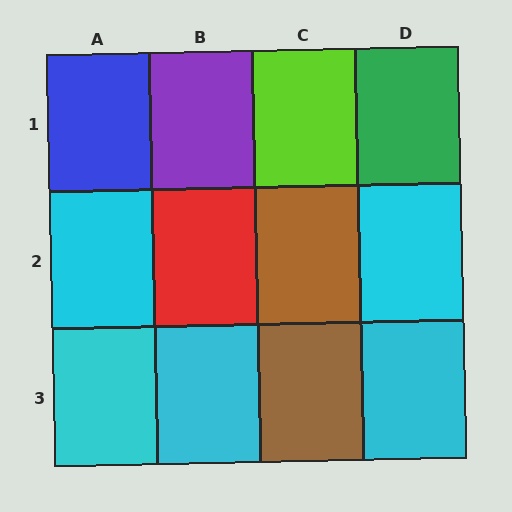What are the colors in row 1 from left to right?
Blue, purple, lime, green.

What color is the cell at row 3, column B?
Cyan.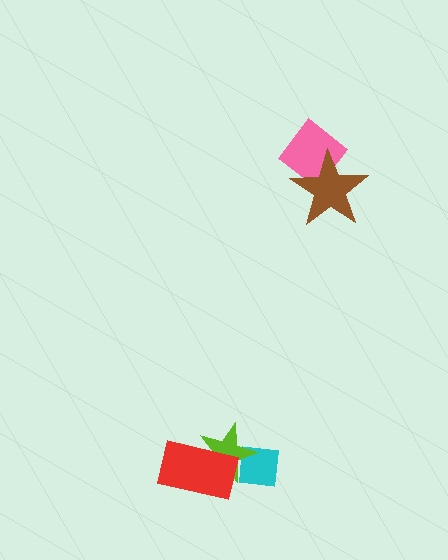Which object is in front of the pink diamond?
The brown star is in front of the pink diamond.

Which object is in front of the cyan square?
The lime star is in front of the cyan square.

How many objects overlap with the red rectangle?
1 object overlaps with the red rectangle.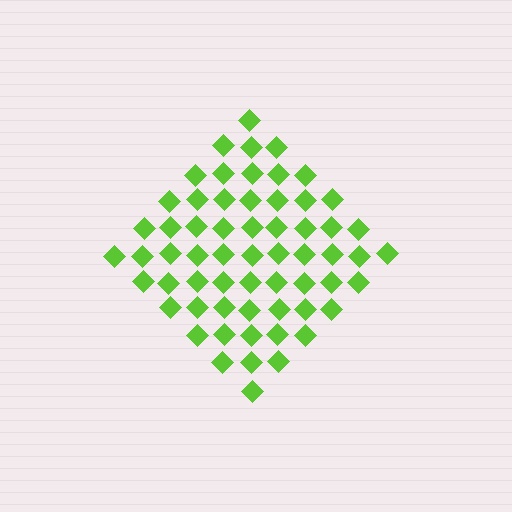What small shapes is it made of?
It is made of small diamonds.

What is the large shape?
The large shape is a diamond.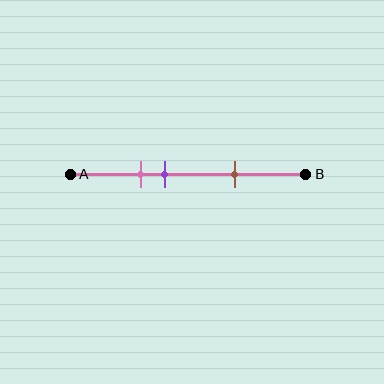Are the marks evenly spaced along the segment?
No, the marks are not evenly spaced.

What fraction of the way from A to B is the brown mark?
The brown mark is approximately 70% (0.7) of the way from A to B.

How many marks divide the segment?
There are 3 marks dividing the segment.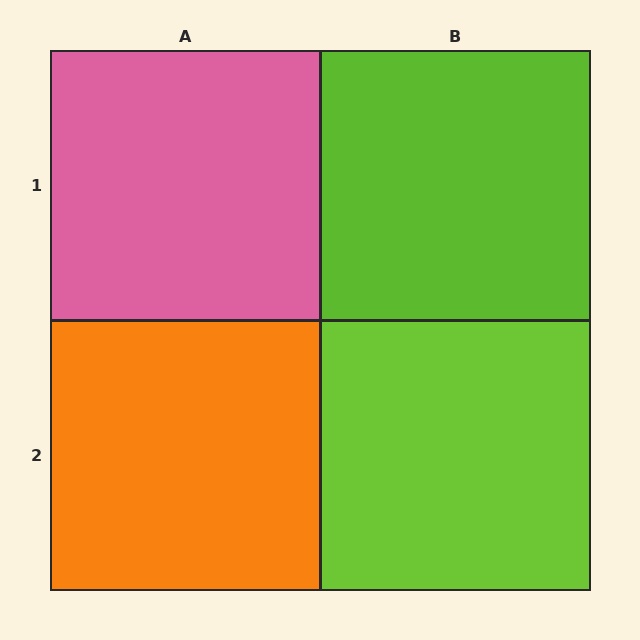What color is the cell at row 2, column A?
Orange.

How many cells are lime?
2 cells are lime.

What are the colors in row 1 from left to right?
Pink, lime.